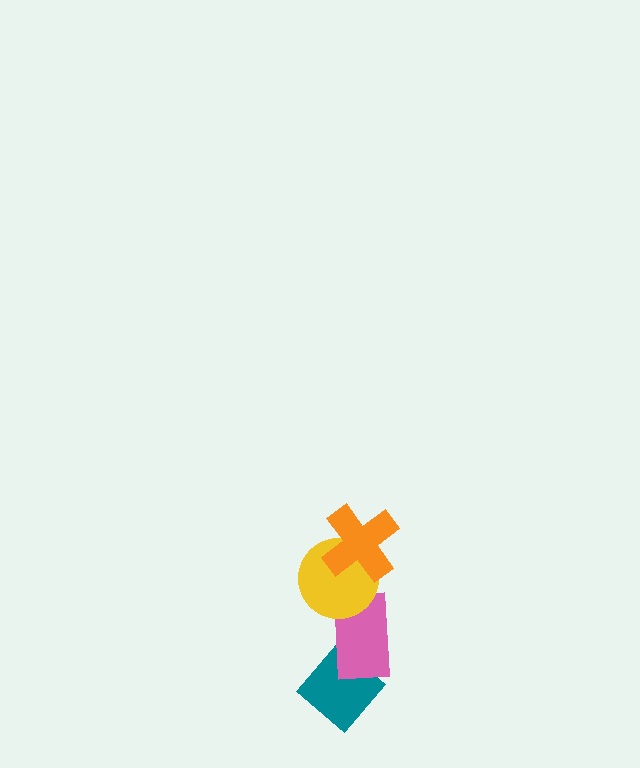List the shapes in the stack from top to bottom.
From top to bottom: the orange cross, the yellow circle, the pink rectangle, the teal diamond.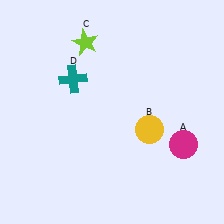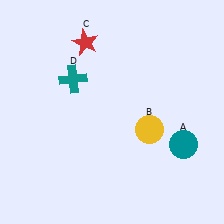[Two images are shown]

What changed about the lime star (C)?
In Image 1, C is lime. In Image 2, it changed to red.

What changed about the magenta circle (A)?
In Image 1, A is magenta. In Image 2, it changed to teal.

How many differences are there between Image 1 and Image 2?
There are 2 differences between the two images.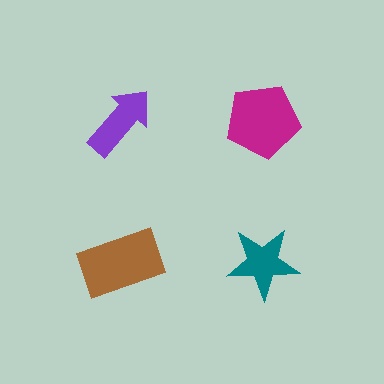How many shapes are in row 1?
2 shapes.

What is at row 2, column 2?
A teal star.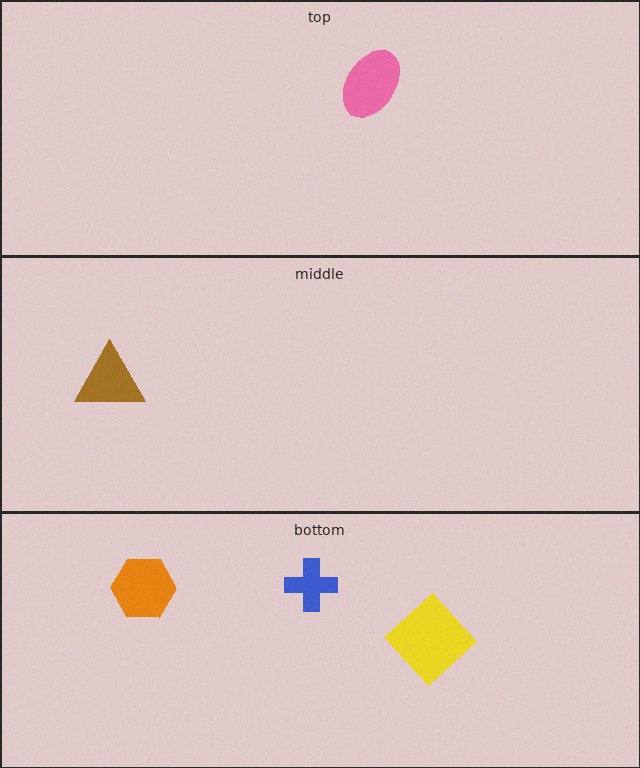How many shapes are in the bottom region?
3.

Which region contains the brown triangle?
The middle region.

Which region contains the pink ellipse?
The top region.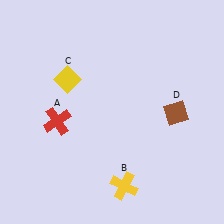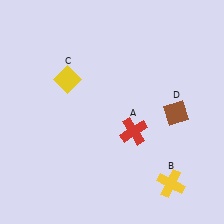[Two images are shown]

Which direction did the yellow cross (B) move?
The yellow cross (B) moved right.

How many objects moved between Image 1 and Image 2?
2 objects moved between the two images.